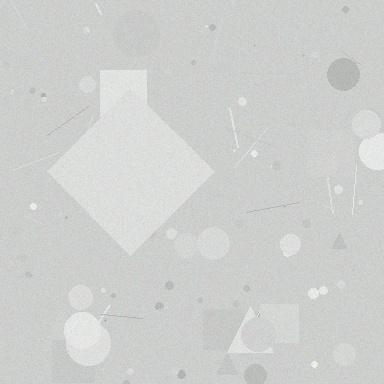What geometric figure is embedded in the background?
A diamond is embedded in the background.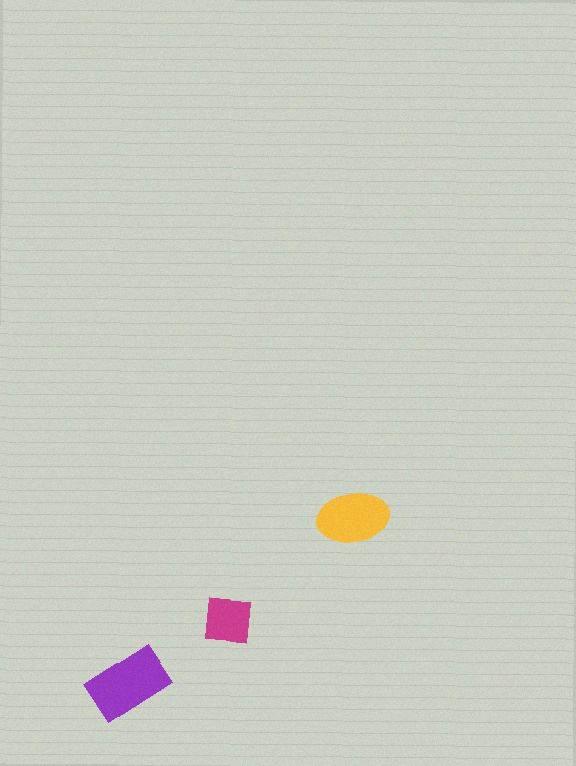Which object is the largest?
The purple rectangle.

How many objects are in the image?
There are 3 objects in the image.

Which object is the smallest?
The magenta square.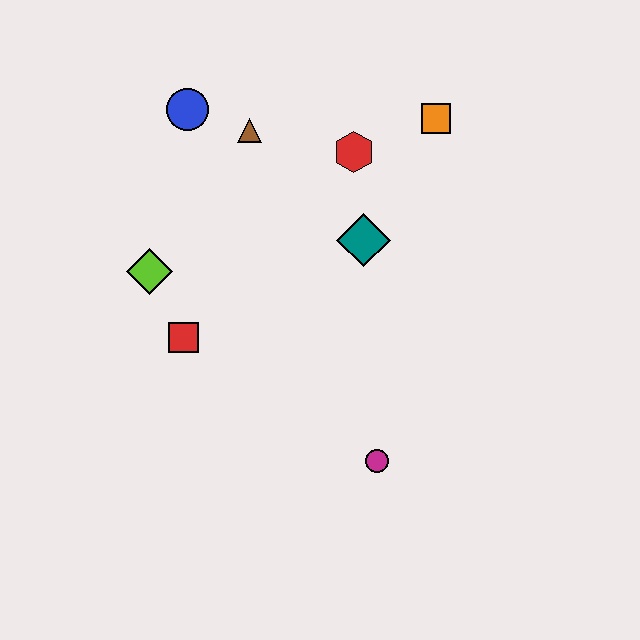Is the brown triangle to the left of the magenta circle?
Yes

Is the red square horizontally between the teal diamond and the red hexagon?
No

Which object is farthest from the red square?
The orange square is farthest from the red square.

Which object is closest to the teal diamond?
The red hexagon is closest to the teal diamond.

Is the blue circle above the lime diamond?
Yes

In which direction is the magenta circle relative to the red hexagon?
The magenta circle is below the red hexagon.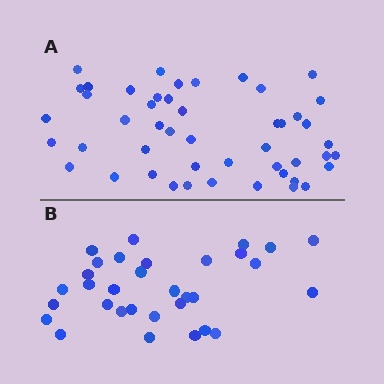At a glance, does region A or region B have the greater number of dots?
Region A (the top region) has more dots.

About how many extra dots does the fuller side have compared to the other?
Region A has approximately 15 more dots than region B.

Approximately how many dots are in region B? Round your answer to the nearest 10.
About 30 dots. (The exact count is 32, which rounds to 30.)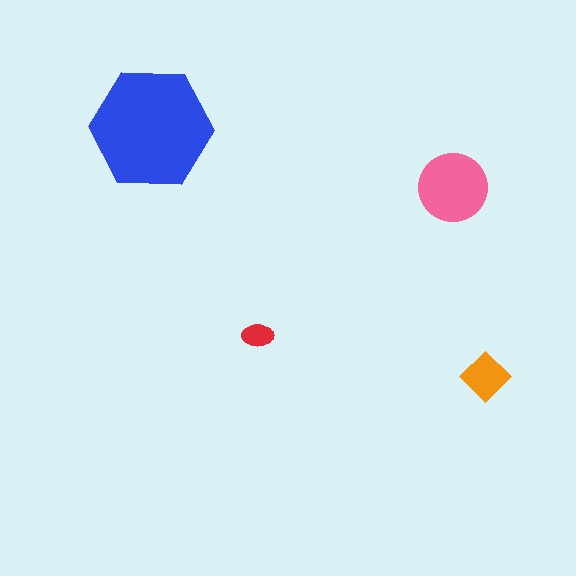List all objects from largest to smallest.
The blue hexagon, the pink circle, the orange diamond, the red ellipse.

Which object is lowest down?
The orange diamond is bottommost.